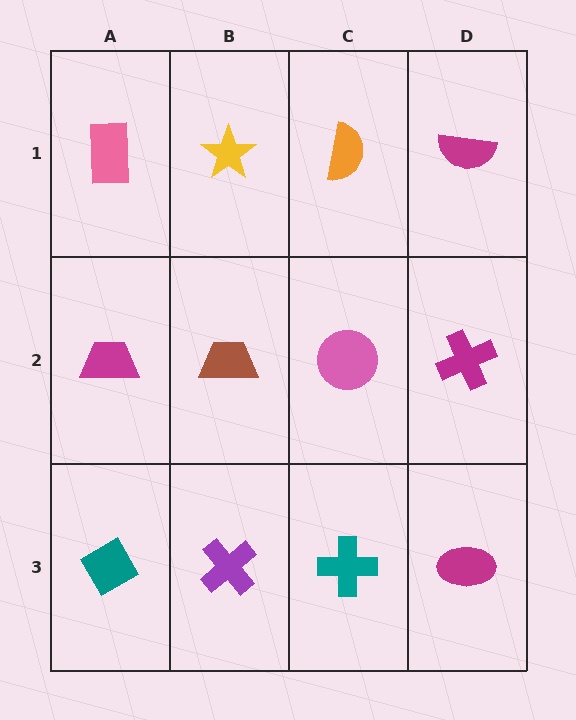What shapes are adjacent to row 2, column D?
A magenta semicircle (row 1, column D), a magenta ellipse (row 3, column D), a pink circle (row 2, column C).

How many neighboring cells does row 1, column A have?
2.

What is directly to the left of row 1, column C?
A yellow star.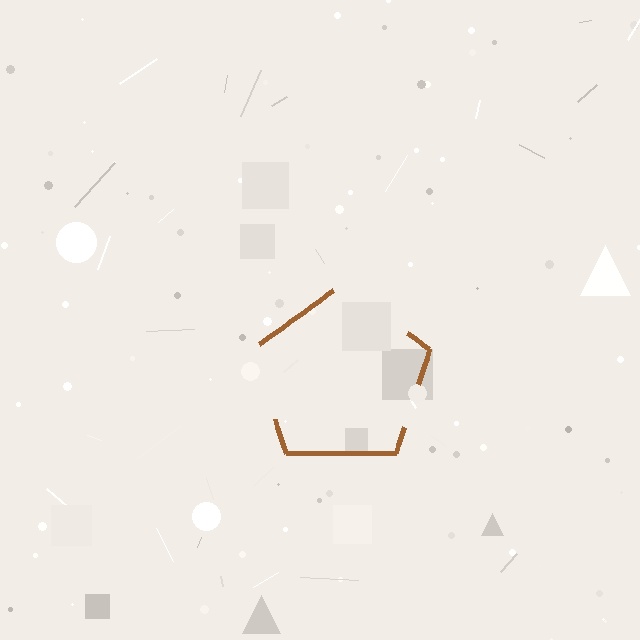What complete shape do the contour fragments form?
The contour fragments form a pentagon.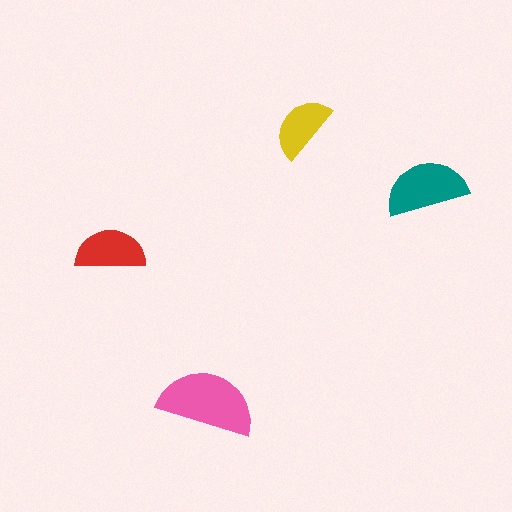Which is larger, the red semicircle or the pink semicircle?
The pink one.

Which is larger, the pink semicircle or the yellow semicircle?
The pink one.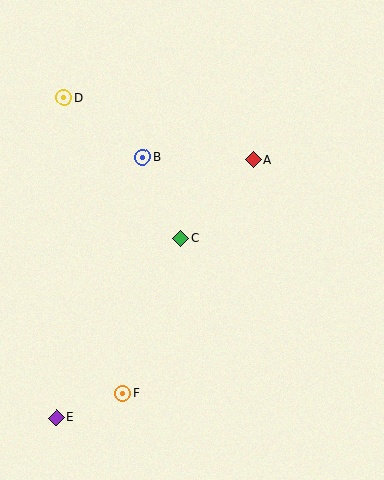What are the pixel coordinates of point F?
Point F is at (123, 393).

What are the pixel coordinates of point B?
Point B is at (143, 157).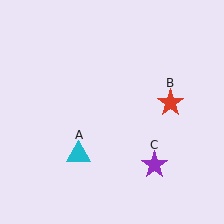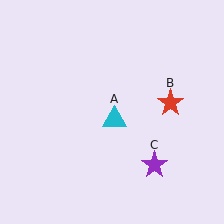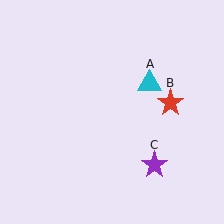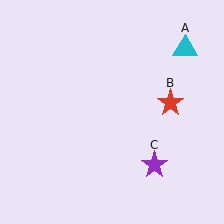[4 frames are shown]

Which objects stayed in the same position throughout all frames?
Red star (object B) and purple star (object C) remained stationary.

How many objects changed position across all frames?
1 object changed position: cyan triangle (object A).